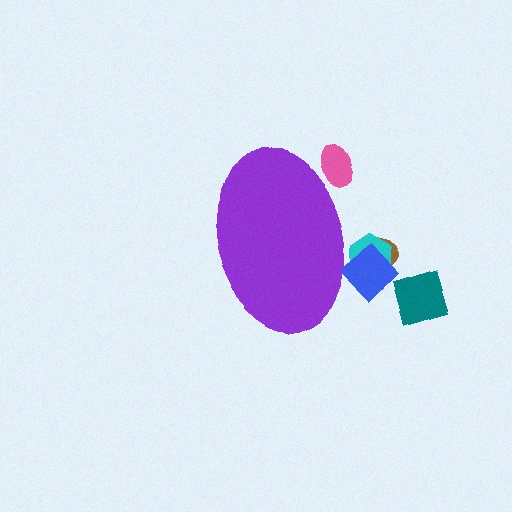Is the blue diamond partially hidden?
Yes, the blue diamond is partially hidden behind the purple ellipse.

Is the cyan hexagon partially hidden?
Yes, the cyan hexagon is partially hidden behind the purple ellipse.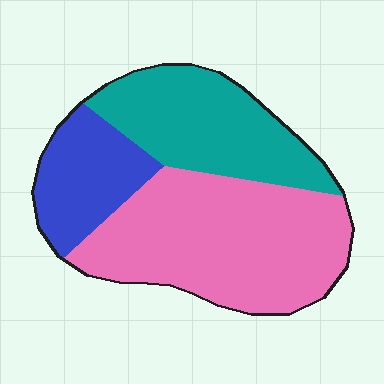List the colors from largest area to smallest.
From largest to smallest: pink, teal, blue.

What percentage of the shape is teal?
Teal takes up between a sixth and a third of the shape.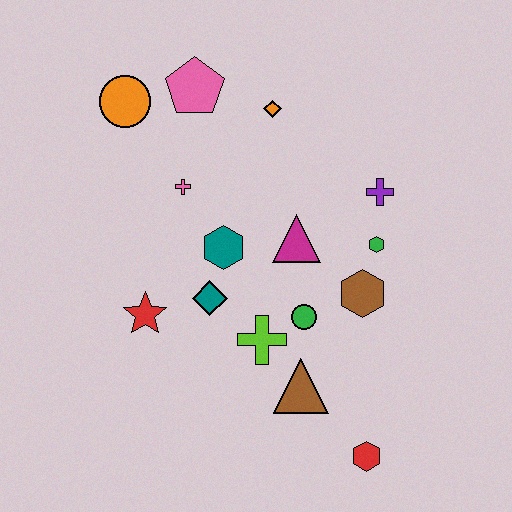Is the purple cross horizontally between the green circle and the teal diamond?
No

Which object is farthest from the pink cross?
The red hexagon is farthest from the pink cross.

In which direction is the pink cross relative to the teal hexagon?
The pink cross is above the teal hexagon.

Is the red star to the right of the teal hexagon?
No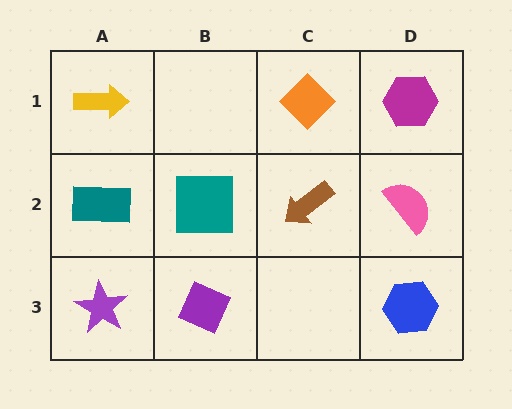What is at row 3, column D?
A blue hexagon.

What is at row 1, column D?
A magenta hexagon.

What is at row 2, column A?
A teal rectangle.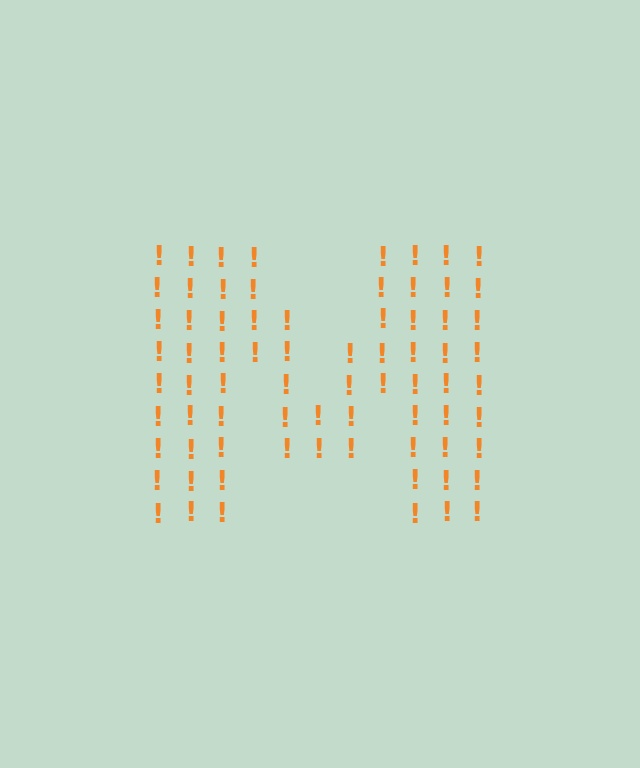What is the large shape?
The large shape is the letter M.